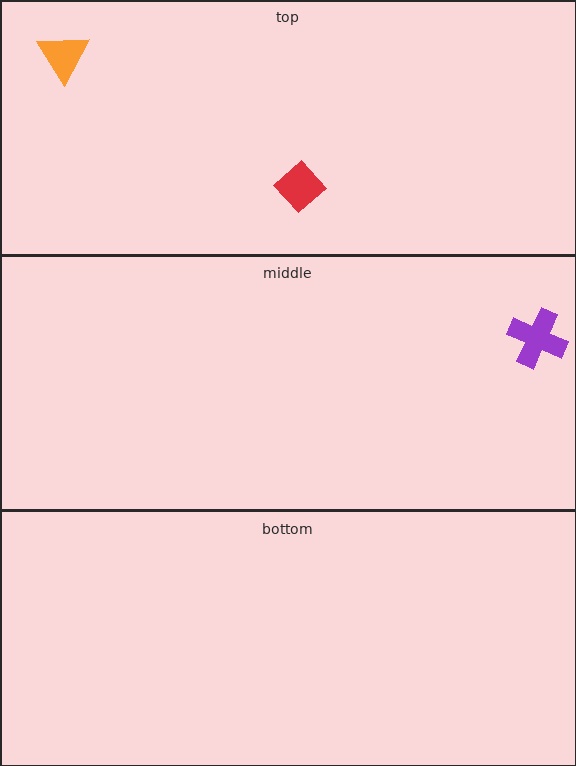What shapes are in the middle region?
The purple cross.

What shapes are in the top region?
The red diamond, the orange triangle.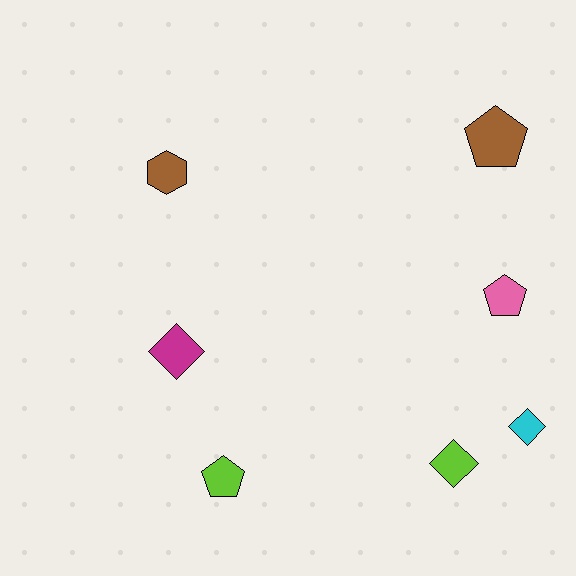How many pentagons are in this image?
There are 3 pentagons.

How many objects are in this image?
There are 7 objects.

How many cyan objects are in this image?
There is 1 cyan object.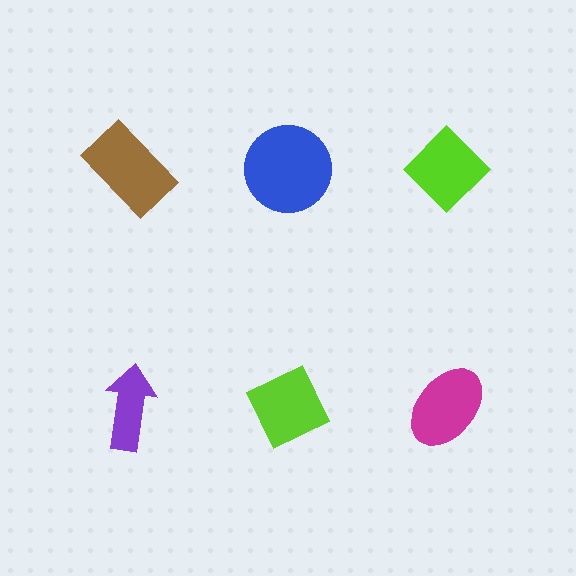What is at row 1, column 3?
A lime diamond.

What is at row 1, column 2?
A blue circle.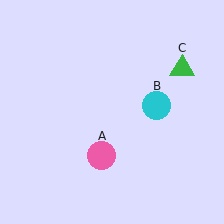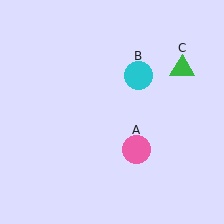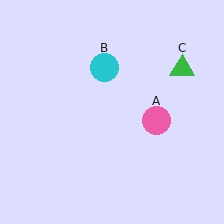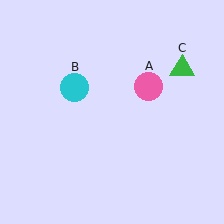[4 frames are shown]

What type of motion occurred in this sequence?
The pink circle (object A), cyan circle (object B) rotated counterclockwise around the center of the scene.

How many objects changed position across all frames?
2 objects changed position: pink circle (object A), cyan circle (object B).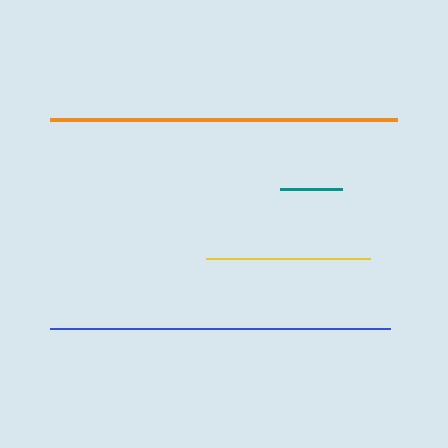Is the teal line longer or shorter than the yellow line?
The yellow line is longer than the teal line.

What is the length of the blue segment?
The blue segment is approximately 340 pixels long.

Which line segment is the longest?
The orange line is the longest at approximately 348 pixels.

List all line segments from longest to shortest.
From longest to shortest: orange, blue, yellow, teal.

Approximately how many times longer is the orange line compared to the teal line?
The orange line is approximately 5.6 times the length of the teal line.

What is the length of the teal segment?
The teal segment is approximately 62 pixels long.